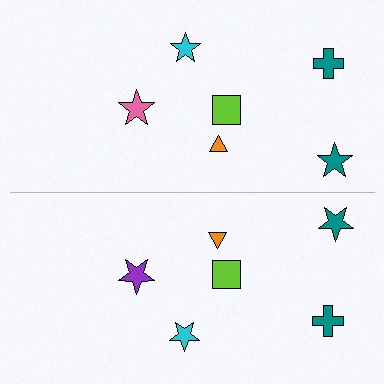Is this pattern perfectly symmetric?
No, the pattern is not perfectly symmetric. The purple star on the bottom side breaks the symmetry — its mirror counterpart is pink.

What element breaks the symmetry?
The purple star on the bottom side breaks the symmetry — its mirror counterpart is pink.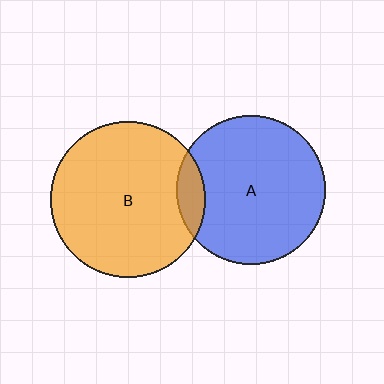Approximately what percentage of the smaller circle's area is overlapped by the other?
Approximately 10%.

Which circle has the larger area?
Circle B (orange).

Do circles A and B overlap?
Yes.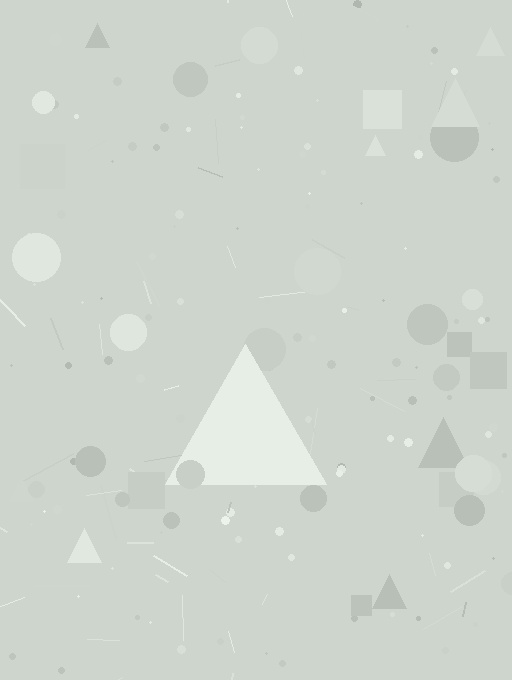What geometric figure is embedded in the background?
A triangle is embedded in the background.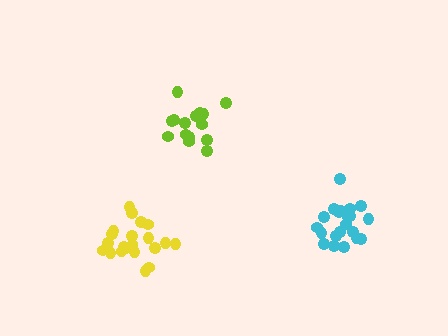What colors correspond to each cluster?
The clusters are colored: yellow, cyan, lime.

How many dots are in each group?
Group 1: 21 dots, Group 2: 21 dots, Group 3: 15 dots (57 total).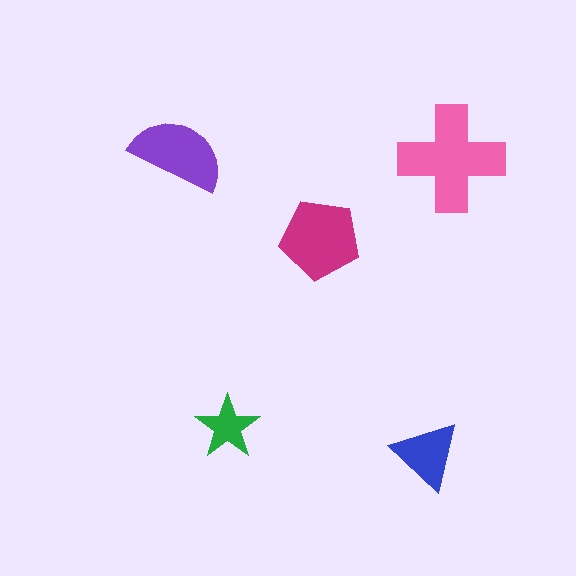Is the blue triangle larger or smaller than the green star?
Larger.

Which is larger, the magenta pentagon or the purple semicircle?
The magenta pentagon.